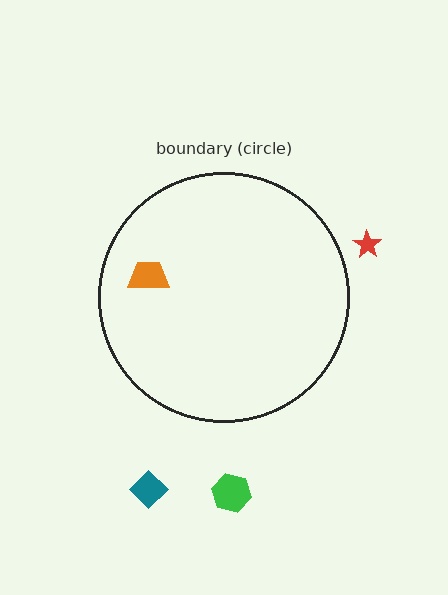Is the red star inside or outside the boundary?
Outside.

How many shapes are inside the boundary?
1 inside, 3 outside.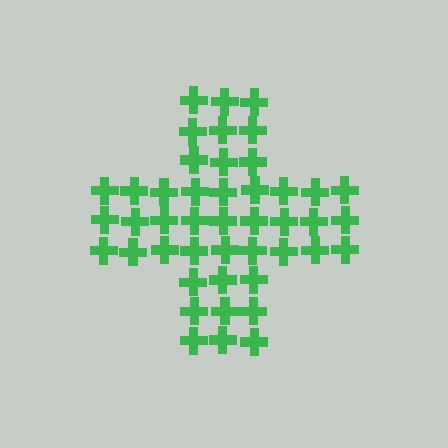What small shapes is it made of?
It is made of small crosses.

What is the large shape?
The large shape is a cross.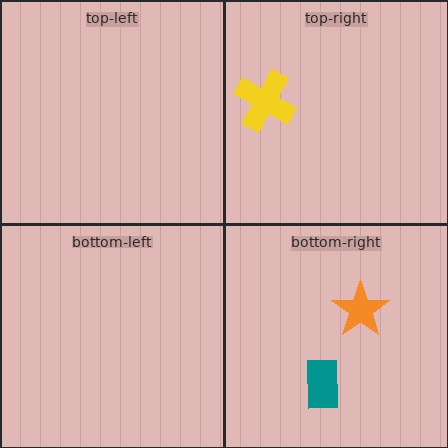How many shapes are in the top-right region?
1.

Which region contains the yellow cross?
The top-right region.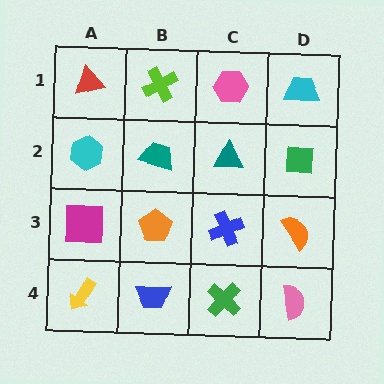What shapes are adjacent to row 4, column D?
An orange semicircle (row 3, column D), a green cross (row 4, column C).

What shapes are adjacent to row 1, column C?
A teal triangle (row 2, column C), a lime cross (row 1, column B), a cyan trapezoid (row 1, column D).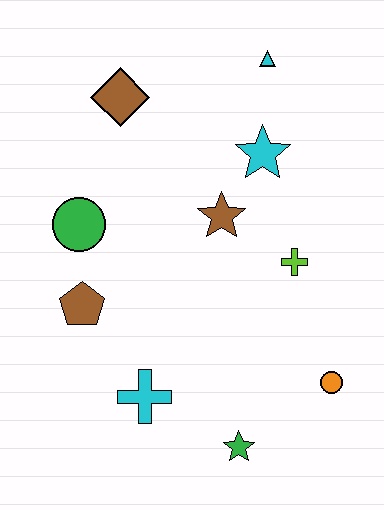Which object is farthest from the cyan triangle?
The green star is farthest from the cyan triangle.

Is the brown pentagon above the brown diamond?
No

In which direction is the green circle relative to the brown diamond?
The green circle is below the brown diamond.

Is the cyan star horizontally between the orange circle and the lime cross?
No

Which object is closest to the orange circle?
The green star is closest to the orange circle.